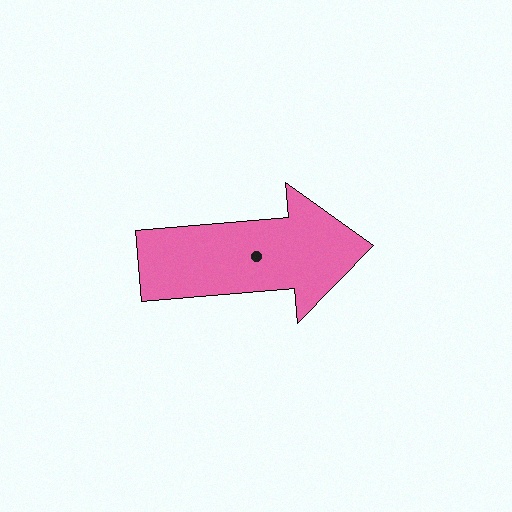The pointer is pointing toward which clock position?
Roughly 3 o'clock.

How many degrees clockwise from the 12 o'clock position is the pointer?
Approximately 85 degrees.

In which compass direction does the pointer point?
East.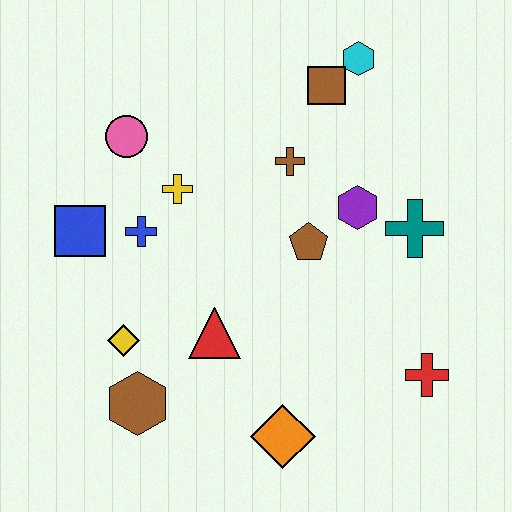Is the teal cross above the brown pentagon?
Yes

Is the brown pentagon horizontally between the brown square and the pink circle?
Yes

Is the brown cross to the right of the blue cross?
Yes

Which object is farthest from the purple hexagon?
The brown hexagon is farthest from the purple hexagon.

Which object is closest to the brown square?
The cyan hexagon is closest to the brown square.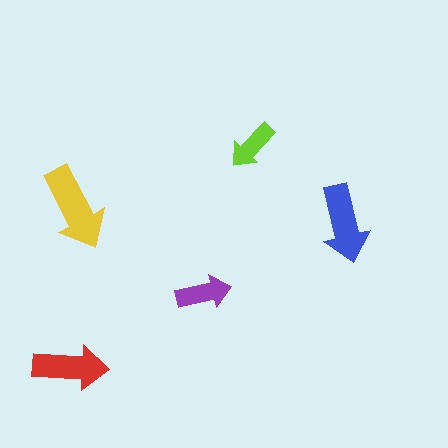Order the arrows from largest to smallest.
the yellow one, the blue one, the red one, the purple one, the lime one.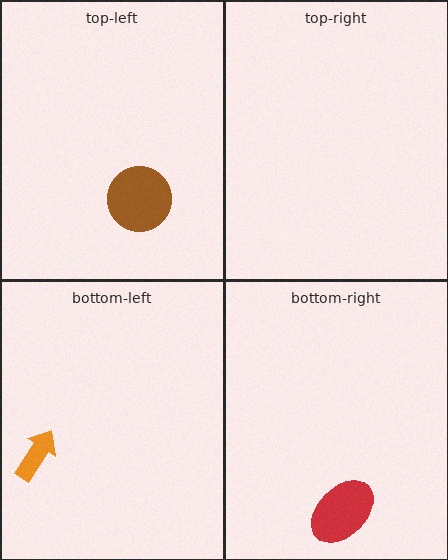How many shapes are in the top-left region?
1.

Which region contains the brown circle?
The top-left region.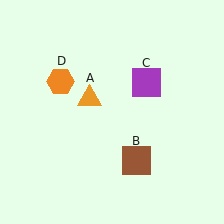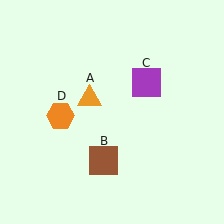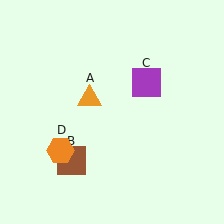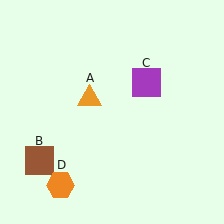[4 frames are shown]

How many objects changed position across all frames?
2 objects changed position: brown square (object B), orange hexagon (object D).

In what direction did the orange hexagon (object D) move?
The orange hexagon (object D) moved down.